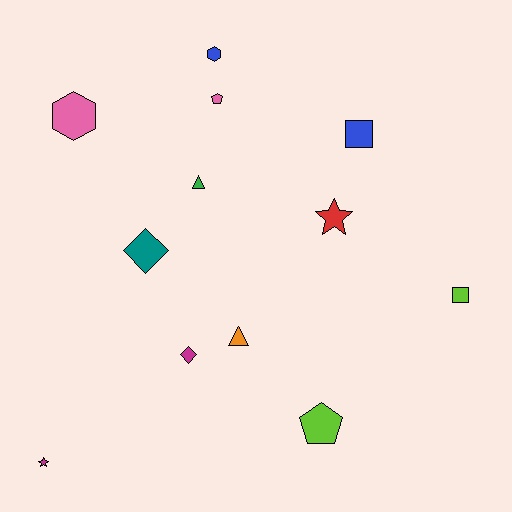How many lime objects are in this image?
There are 2 lime objects.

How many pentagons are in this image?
There are 2 pentagons.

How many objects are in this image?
There are 12 objects.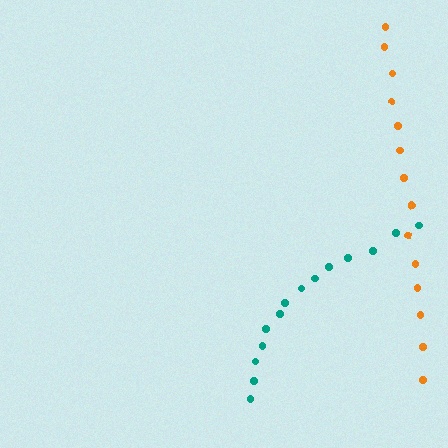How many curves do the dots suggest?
There are 2 distinct paths.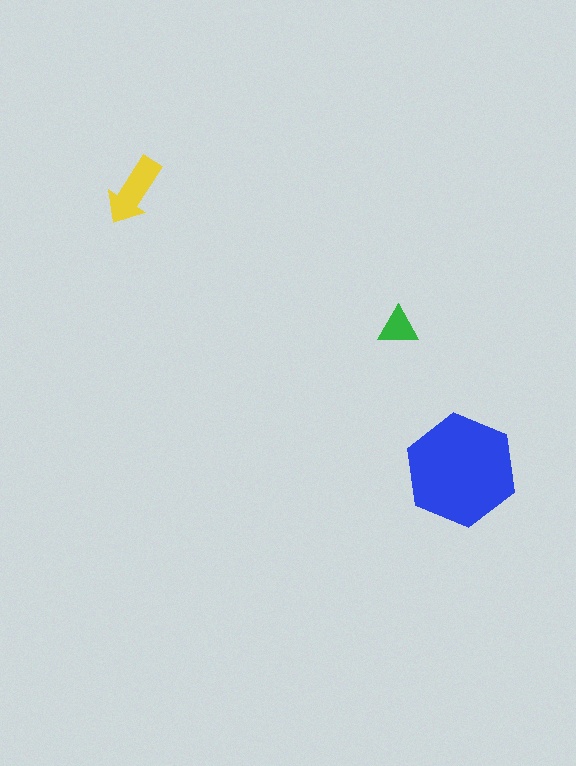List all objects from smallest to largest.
The green triangle, the yellow arrow, the blue hexagon.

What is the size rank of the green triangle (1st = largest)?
3rd.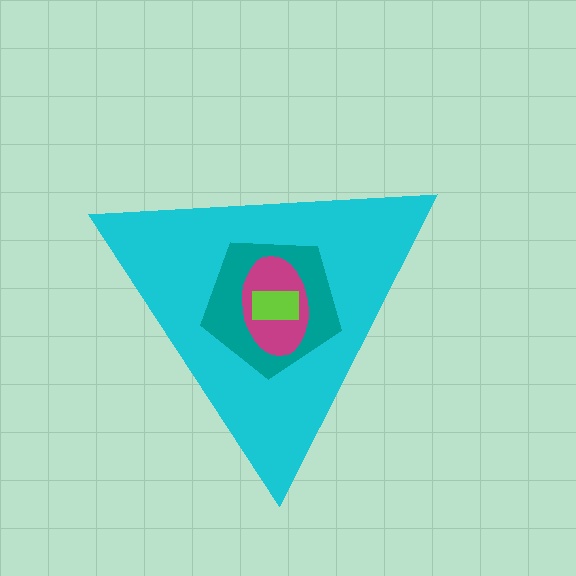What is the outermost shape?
The cyan triangle.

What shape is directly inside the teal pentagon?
The magenta ellipse.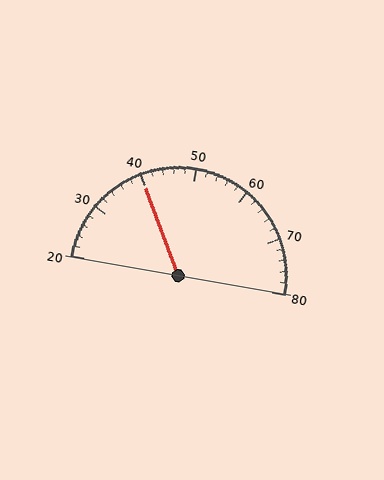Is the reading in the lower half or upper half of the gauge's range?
The reading is in the lower half of the range (20 to 80).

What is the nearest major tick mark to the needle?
The nearest major tick mark is 40.